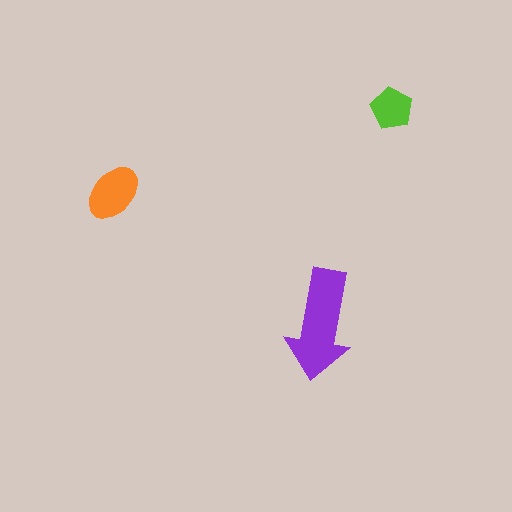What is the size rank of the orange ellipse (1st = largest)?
2nd.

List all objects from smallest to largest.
The lime pentagon, the orange ellipse, the purple arrow.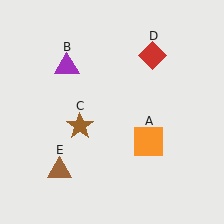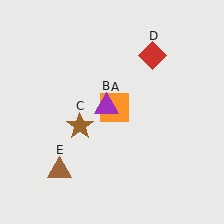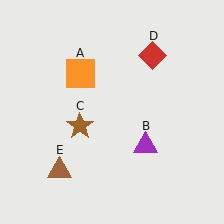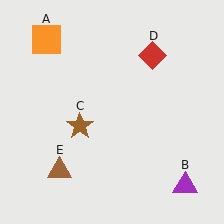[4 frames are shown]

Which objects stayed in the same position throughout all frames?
Brown star (object C) and red diamond (object D) and brown triangle (object E) remained stationary.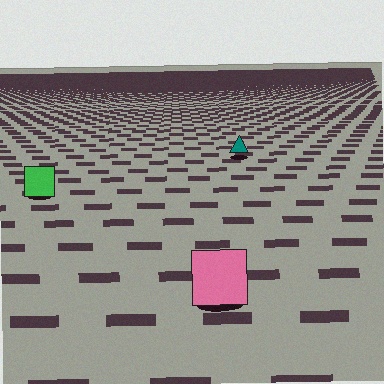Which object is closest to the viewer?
The pink square is closest. The texture marks near it are larger and more spread out.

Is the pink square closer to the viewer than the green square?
Yes. The pink square is closer — you can tell from the texture gradient: the ground texture is coarser near it.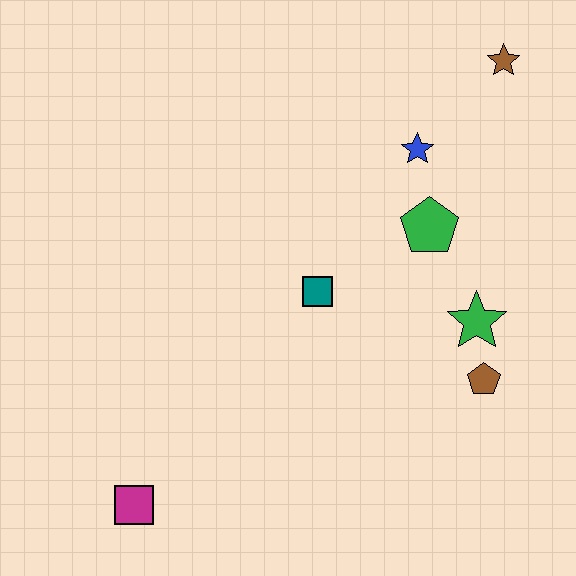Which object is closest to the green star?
The brown pentagon is closest to the green star.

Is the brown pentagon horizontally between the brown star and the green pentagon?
Yes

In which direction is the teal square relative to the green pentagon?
The teal square is to the left of the green pentagon.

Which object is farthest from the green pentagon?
The magenta square is farthest from the green pentagon.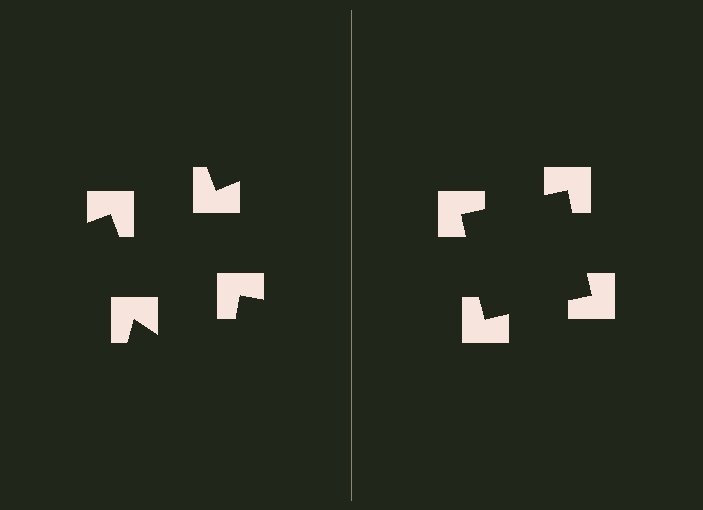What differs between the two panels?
The notched squares are positioned identically on both sides; only the wedge orientations differ. On the right they align to a square; on the left they are misaligned.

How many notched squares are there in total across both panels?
8 — 4 on each side.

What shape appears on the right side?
An illusory square.